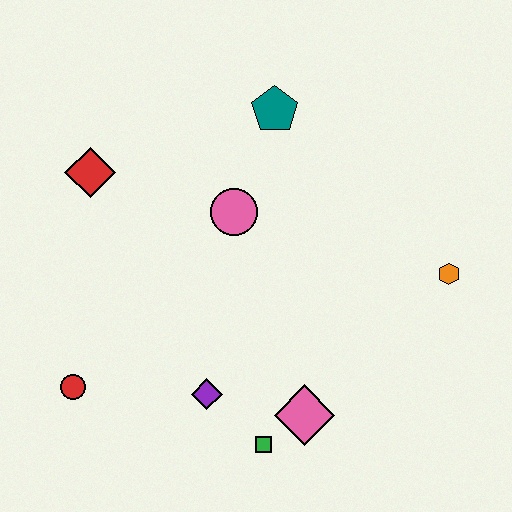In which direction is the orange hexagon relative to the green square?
The orange hexagon is to the right of the green square.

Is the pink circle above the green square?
Yes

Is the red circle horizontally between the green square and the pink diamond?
No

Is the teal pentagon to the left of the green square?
No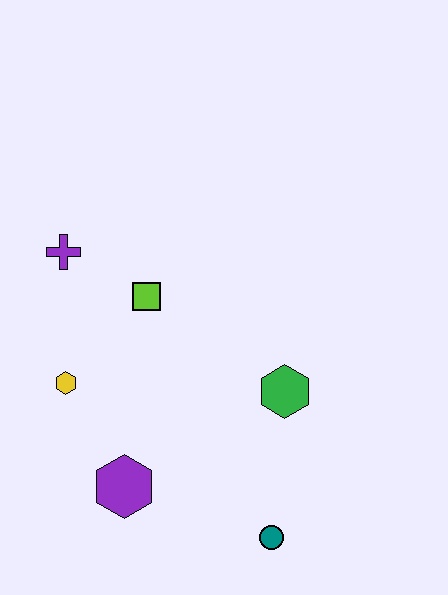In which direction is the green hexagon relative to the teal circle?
The green hexagon is above the teal circle.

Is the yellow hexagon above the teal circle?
Yes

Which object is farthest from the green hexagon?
The purple cross is farthest from the green hexagon.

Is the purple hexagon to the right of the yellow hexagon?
Yes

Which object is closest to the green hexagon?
The teal circle is closest to the green hexagon.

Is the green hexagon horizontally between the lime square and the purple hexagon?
No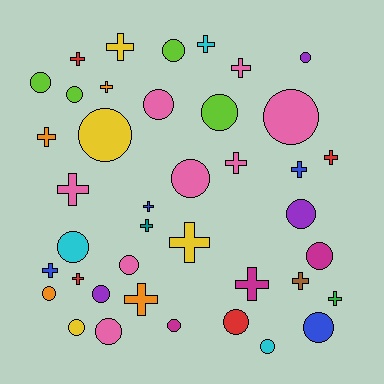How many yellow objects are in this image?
There are 4 yellow objects.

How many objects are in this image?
There are 40 objects.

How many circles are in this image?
There are 21 circles.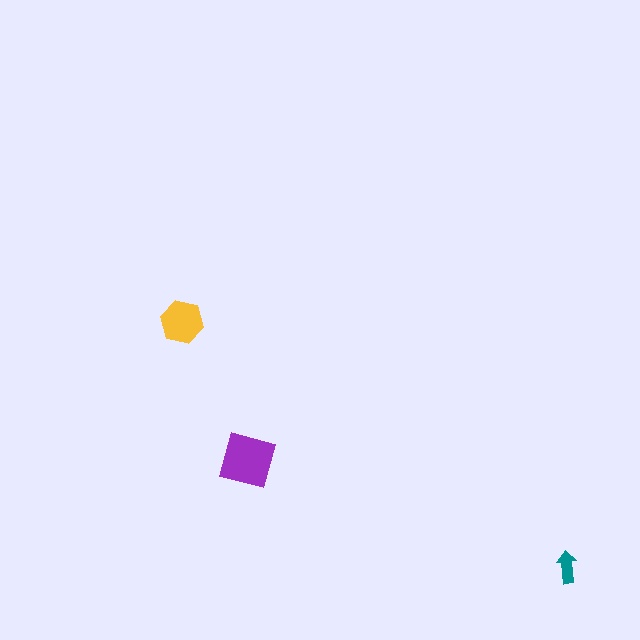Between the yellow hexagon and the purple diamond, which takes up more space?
The purple diamond.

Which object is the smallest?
The teal arrow.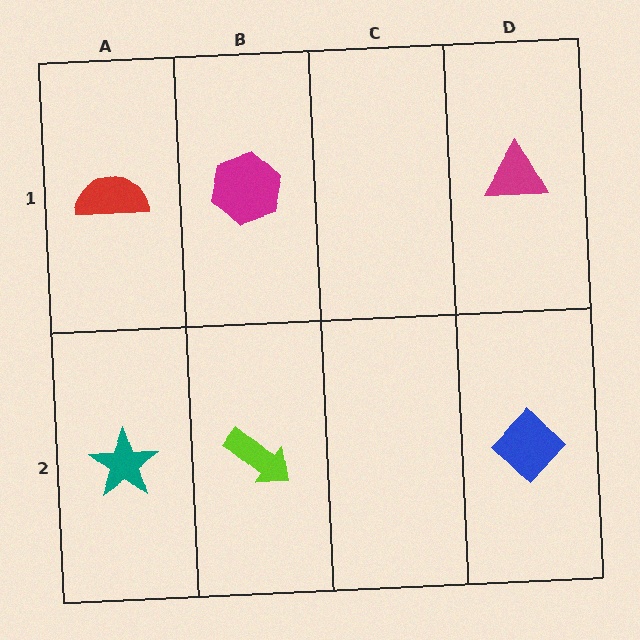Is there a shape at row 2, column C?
No, that cell is empty.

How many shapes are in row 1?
3 shapes.